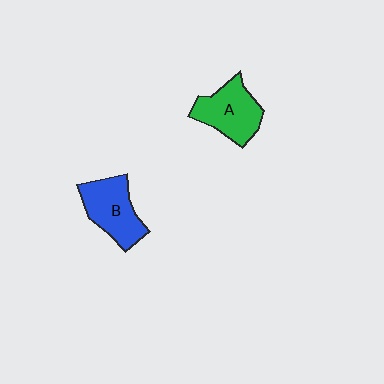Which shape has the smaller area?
Shape A (green).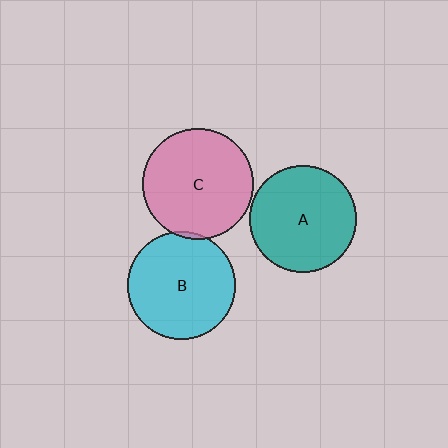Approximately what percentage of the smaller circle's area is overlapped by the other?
Approximately 5%.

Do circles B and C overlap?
Yes.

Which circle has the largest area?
Circle C (pink).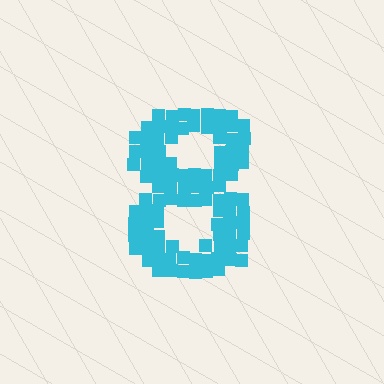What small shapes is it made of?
It is made of small squares.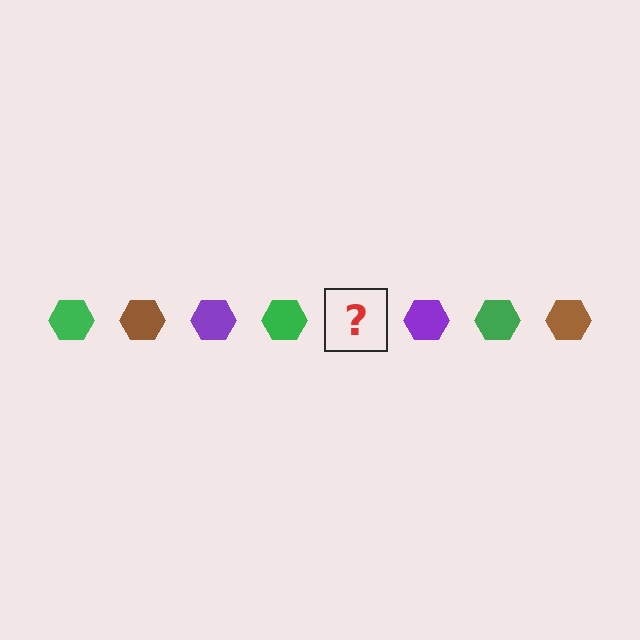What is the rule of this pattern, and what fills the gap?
The rule is that the pattern cycles through green, brown, purple hexagons. The gap should be filled with a brown hexagon.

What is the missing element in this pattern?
The missing element is a brown hexagon.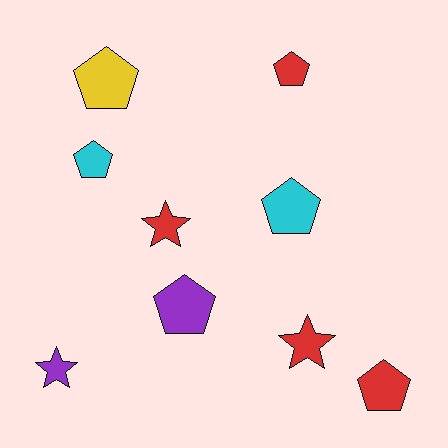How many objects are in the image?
There are 9 objects.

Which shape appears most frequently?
Pentagon, with 6 objects.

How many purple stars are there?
There is 1 purple star.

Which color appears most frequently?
Red, with 4 objects.